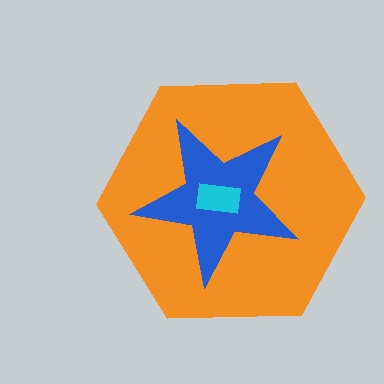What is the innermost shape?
The cyan rectangle.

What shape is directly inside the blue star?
The cyan rectangle.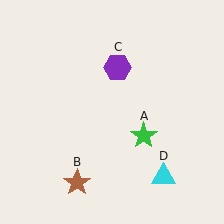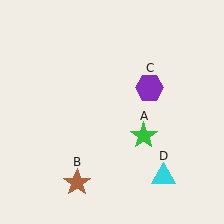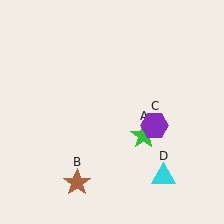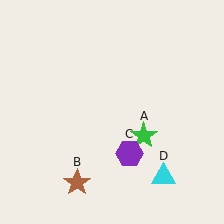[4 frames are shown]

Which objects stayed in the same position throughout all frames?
Green star (object A) and brown star (object B) and cyan triangle (object D) remained stationary.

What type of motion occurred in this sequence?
The purple hexagon (object C) rotated clockwise around the center of the scene.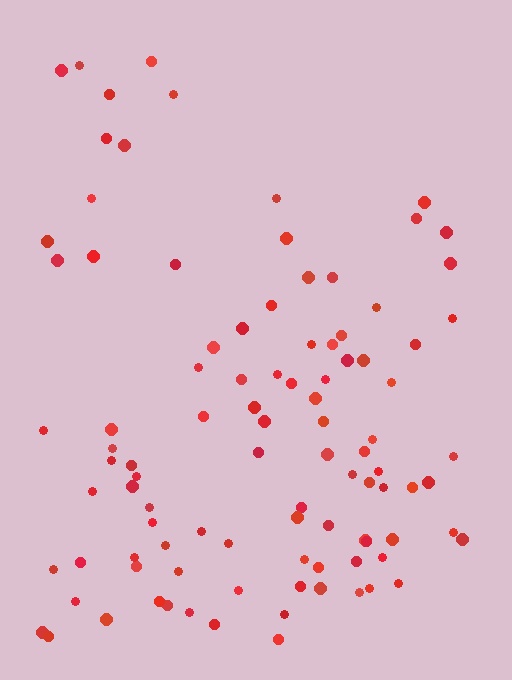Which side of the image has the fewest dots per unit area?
The top.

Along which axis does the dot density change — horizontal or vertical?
Vertical.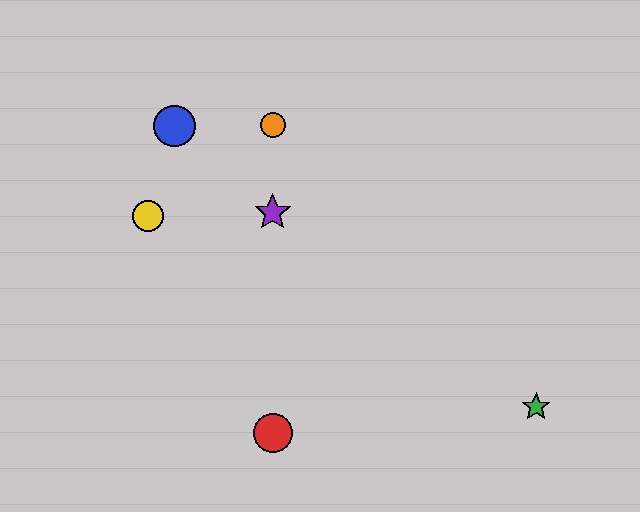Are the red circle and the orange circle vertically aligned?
Yes, both are at x≈273.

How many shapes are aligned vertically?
3 shapes (the red circle, the purple star, the orange circle) are aligned vertically.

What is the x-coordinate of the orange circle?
The orange circle is at x≈273.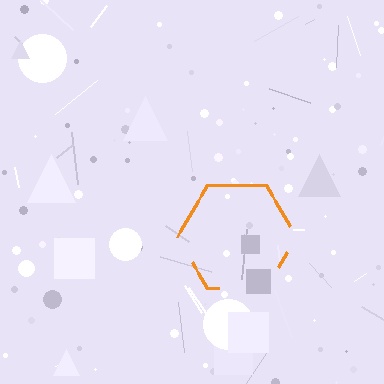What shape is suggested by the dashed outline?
The dashed outline suggests a hexagon.